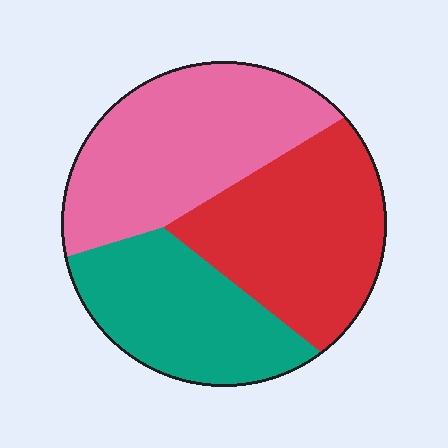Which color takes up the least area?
Teal, at roughly 30%.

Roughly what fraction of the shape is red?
Red takes up about one third (1/3) of the shape.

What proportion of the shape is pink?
Pink covers around 35% of the shape.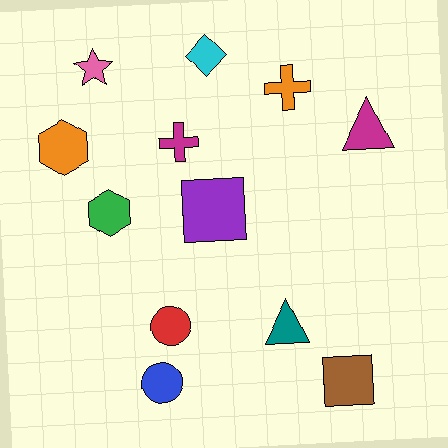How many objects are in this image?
There are 12 objects.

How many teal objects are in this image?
There is 1 teal object.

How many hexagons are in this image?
There are 2 hexagons.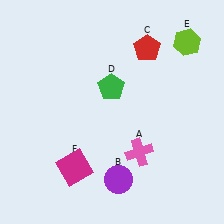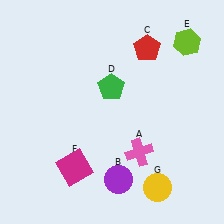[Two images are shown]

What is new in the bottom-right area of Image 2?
A yellow circle (G) was added in the bottom-right area of Image 2.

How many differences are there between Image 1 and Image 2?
There is 1 difference between the two images.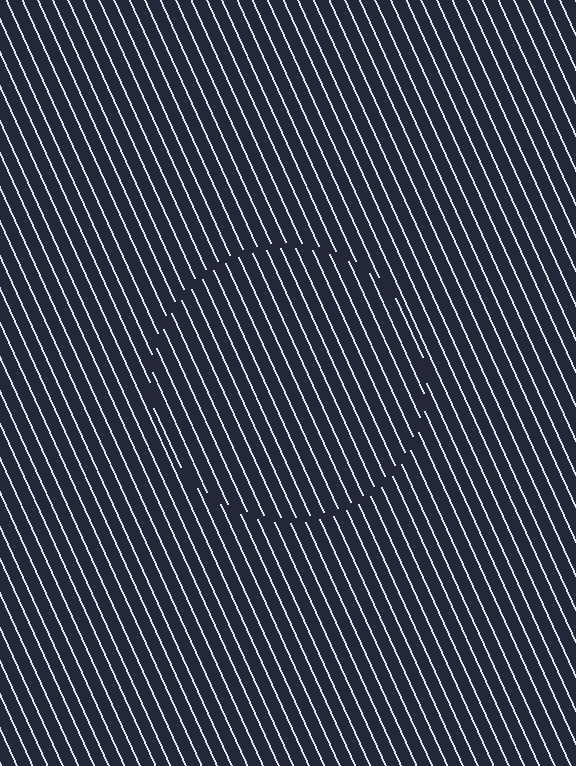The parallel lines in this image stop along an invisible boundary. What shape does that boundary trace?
An illusory circle. The interior of the shape contains the same grating, shifted by half a period — the contour is defined by the phase discontinuity where line-ends from the inner and outer gratings abut.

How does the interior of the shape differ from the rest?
The interior of the shape contains the same grating, shifted by half a period — the contour is defined by the phase discontinuity where line-ends from the inner and outer gratings abut.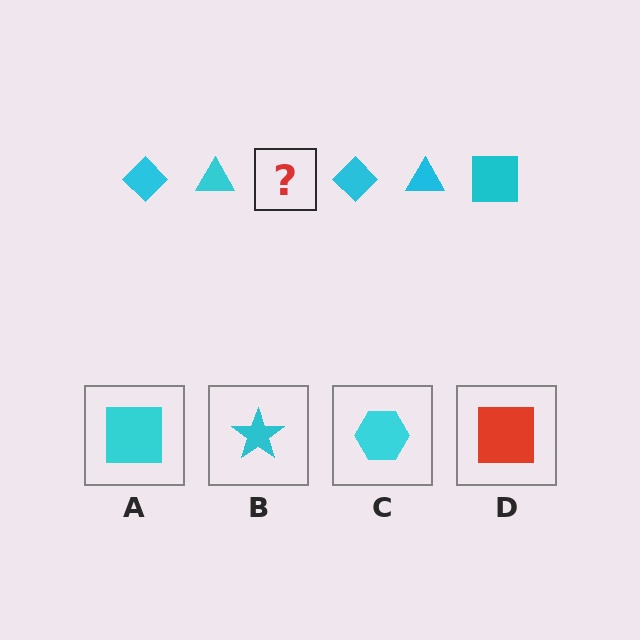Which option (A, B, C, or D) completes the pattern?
A.